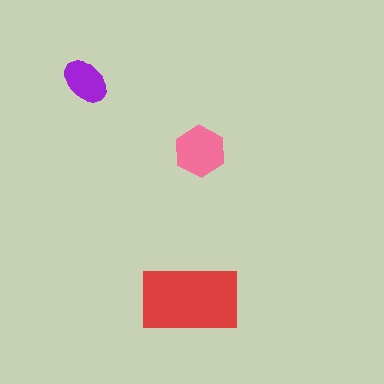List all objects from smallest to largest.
The purple ellipse, the pink hexagon, the red rectangle.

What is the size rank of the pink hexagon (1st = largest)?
2nd.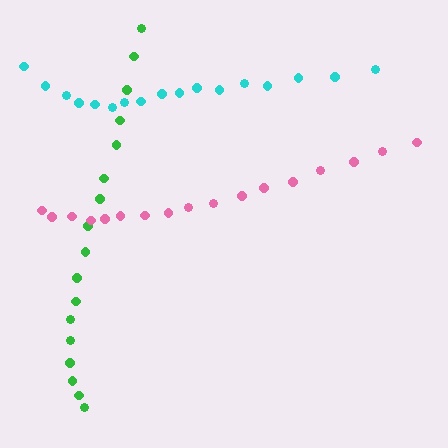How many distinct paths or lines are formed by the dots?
There are 3 distinct paths.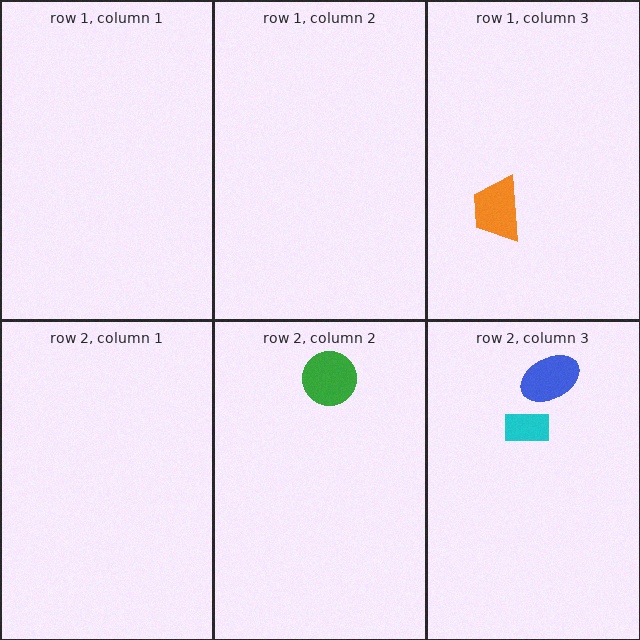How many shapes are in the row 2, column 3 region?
2.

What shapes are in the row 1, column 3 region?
The orange trapezoid.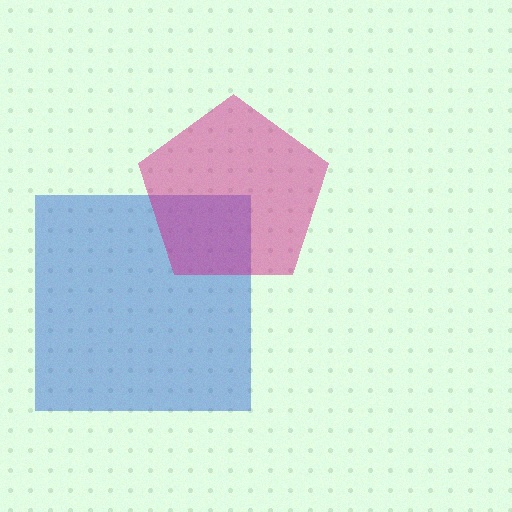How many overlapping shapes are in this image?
There are 2 overlapping shapes in the image.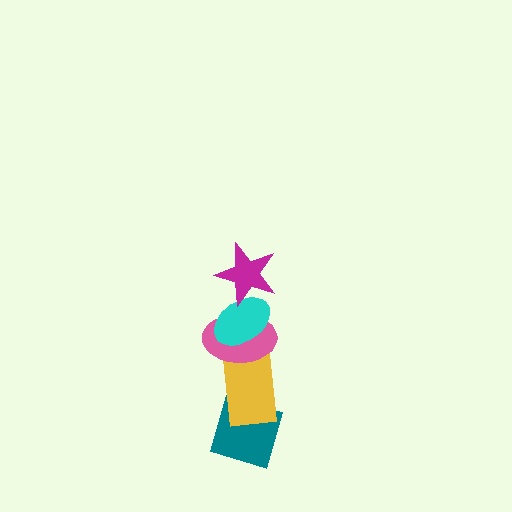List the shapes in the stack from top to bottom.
From top to bottom: the magenta star, the cyan ellipse, the pink ellipse, the yellow rectangle, the teal diamond.